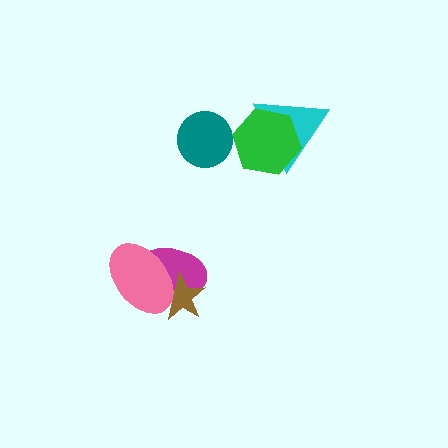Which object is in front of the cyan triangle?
The green hexagon is in front of the cyan triangle.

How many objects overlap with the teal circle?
0 objects overlap with the teal circle.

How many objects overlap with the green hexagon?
1 object overlaps with the green hexagon.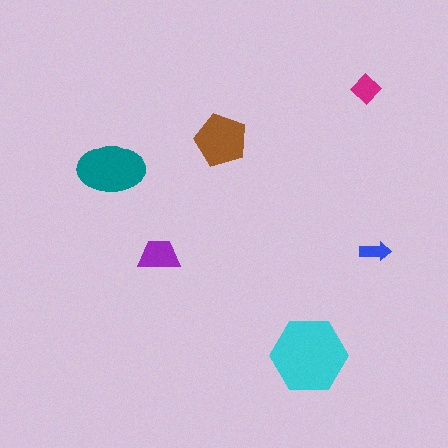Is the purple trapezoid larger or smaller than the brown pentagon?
Smaller.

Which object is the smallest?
The blue arrow.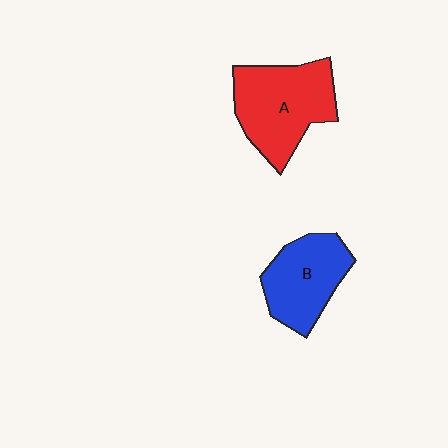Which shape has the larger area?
Shape A (red).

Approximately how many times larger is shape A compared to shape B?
Approximately 1.3 times.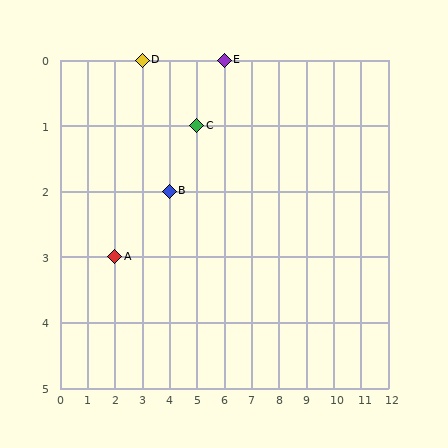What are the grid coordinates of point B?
Point B is at grid coordinates (4, 2).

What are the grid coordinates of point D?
Point D is at grid coordinates (3, 0).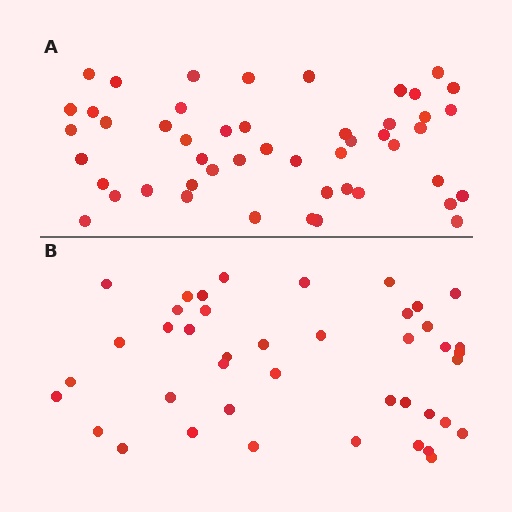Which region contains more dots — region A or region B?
Region A (the top region) has more dots.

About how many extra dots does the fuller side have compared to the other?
Region A has roughly 8 or so more dots than region B.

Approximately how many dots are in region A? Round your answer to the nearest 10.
About 50 dots. (The exact count is 49, which rounds to 50.)